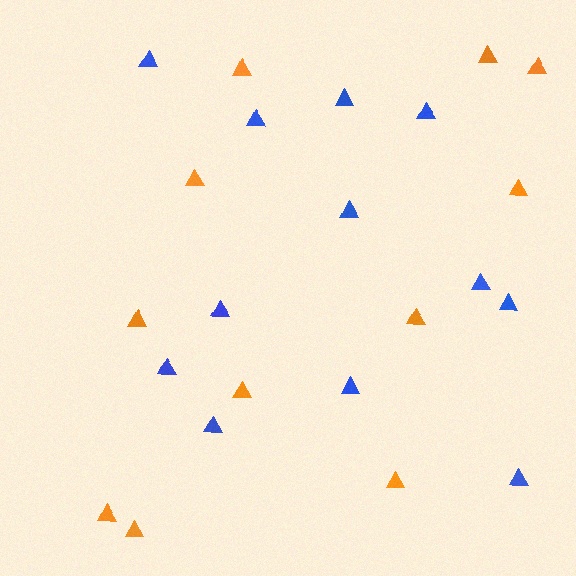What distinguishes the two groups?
There are 2 groups: one group of orange triangles (11) and one group of blue triangles (12).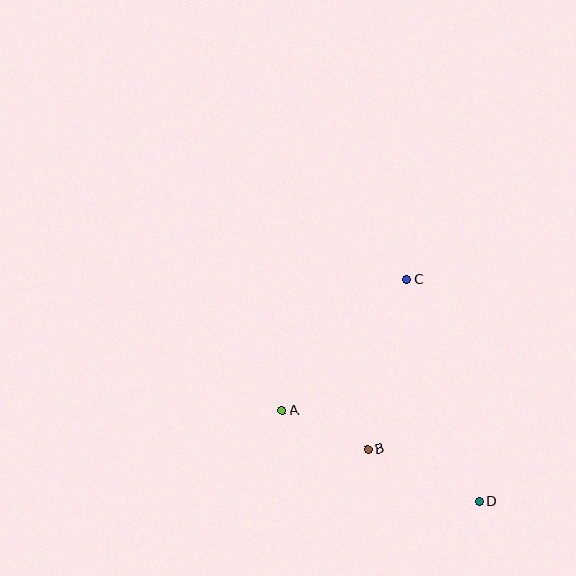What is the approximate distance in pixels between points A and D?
The distance between A and D is approximately 218 pixels.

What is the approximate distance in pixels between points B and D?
The distance between B and D is approximately 123 pixels.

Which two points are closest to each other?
Points A and B are closest to each other.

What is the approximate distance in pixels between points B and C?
The distance between B and C is approximately 174 pixels.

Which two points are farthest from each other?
Points C and D are farthest from each other.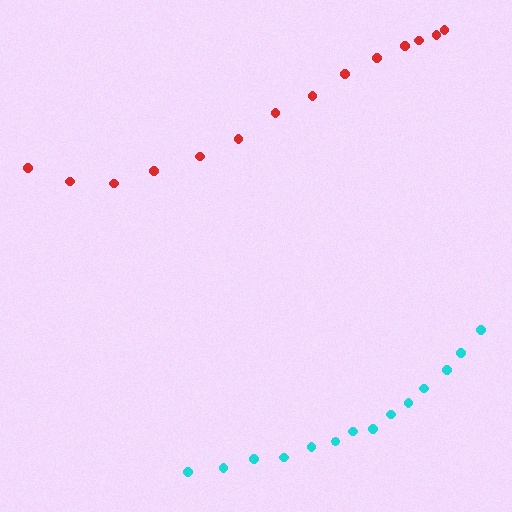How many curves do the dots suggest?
There are 2 distinct paths.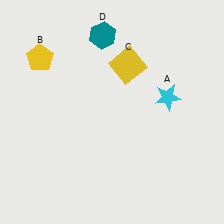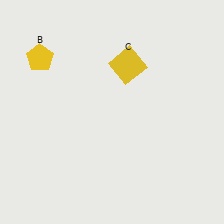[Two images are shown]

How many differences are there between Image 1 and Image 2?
There are 2 differences between the two images.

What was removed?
The teal hexagon (D), the cyan star (A) were removed in Image 2.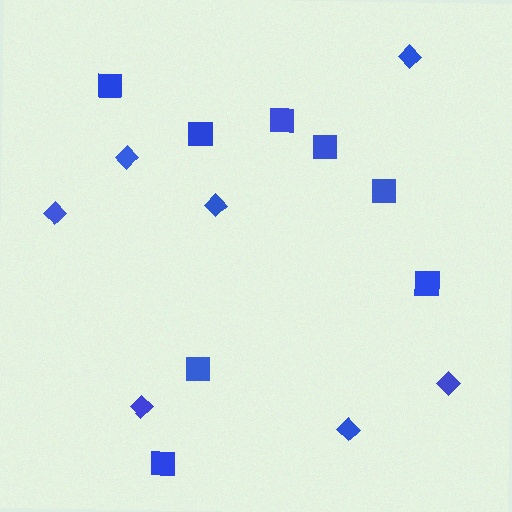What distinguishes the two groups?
There are 2 groups: one group of squares (8) and one group of diamonds (7).